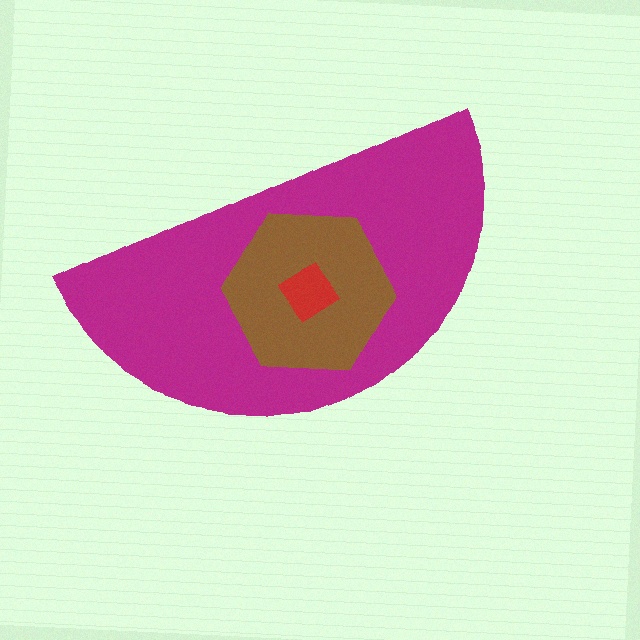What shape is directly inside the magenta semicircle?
The brown hexagon.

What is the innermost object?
The red diamond.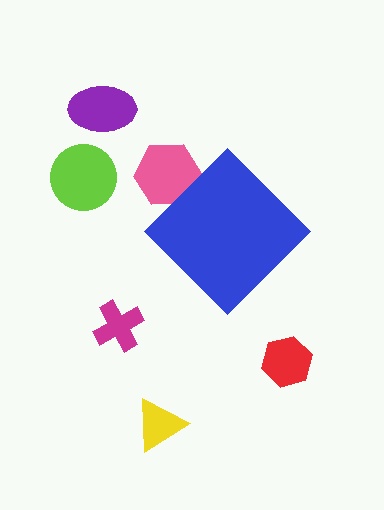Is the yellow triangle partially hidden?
No, the yellow triangle is fully visible.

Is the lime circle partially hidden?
No, the lime circle is fully visible.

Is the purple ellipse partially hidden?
No, the purple ellipse is fully visible.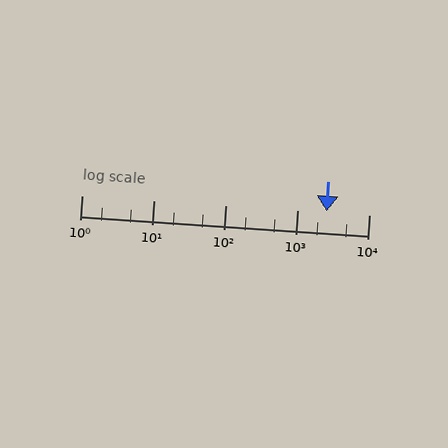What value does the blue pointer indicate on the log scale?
The pointer indicates approximately 2600.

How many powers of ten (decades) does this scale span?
The scale spans 4 decades, from 1 to 10000.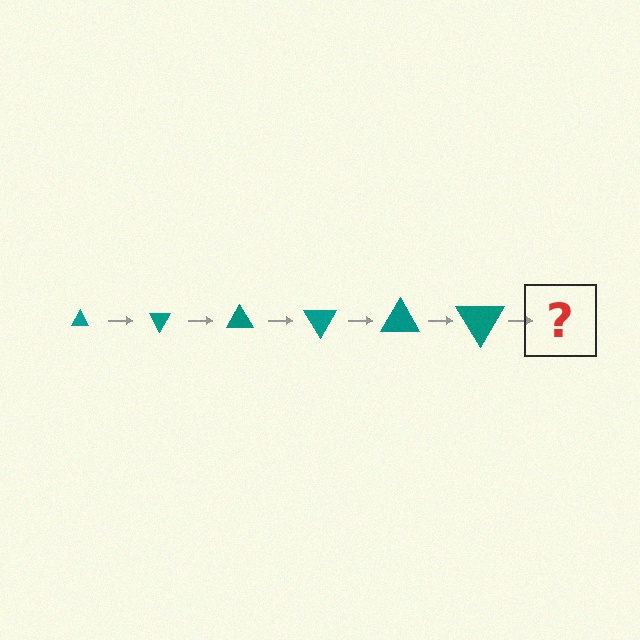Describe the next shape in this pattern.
It should be a triangle, larger than the previous one and rotated 360 degrees from the start.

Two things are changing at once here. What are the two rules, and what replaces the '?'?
The two rules are that the triangle grows larger each step and it rotates 60 degrees each step. The '?' should be a triangle, larger than the previous one and rotated 360 degrees from the start.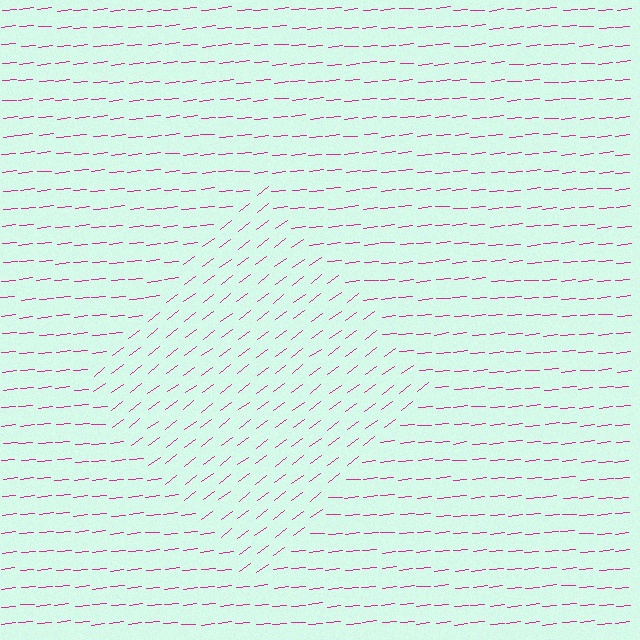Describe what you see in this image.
The image is filled with small magenta line segments. A diamond region in the image has lines oriented differently from the surrounding lines, creating a visible texture boundary.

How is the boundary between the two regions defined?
The boundary is defined purely by a change in line orientation (approximately 31 degrees difference). All lines are the same color and thickness.